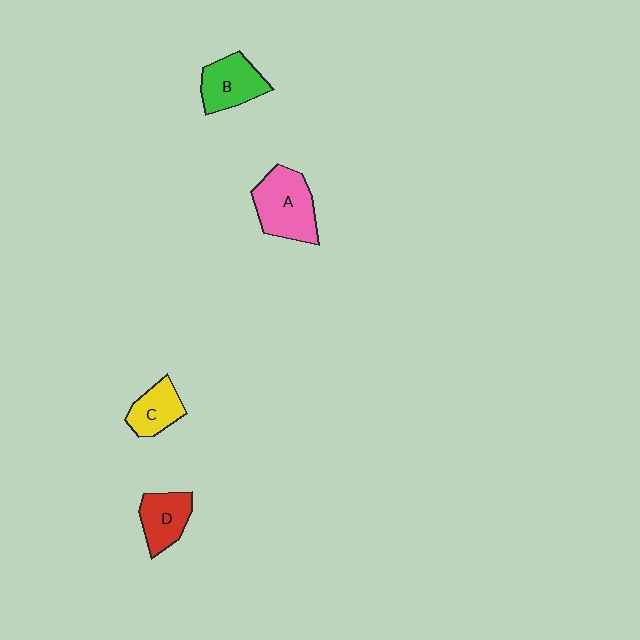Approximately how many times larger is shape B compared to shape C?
Approximately 1.3 times.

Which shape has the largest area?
Shape A (pink).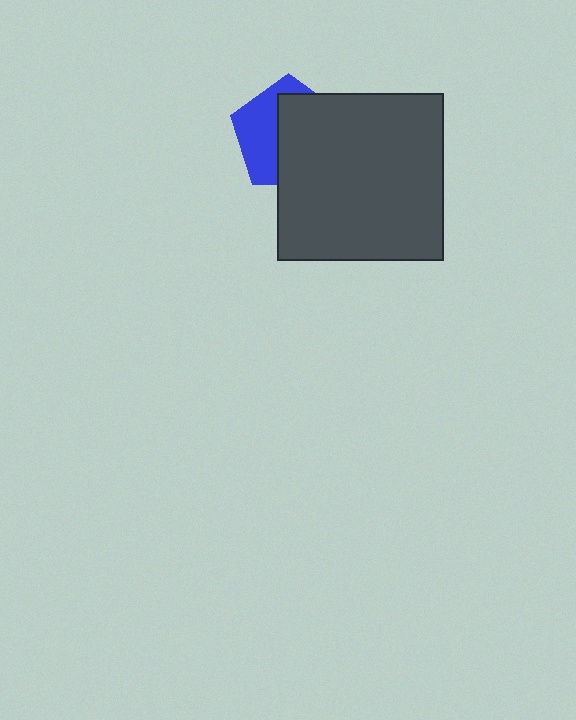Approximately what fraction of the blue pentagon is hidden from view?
Roughly 58% of the blue pentagon is hidden behind the dark gray square.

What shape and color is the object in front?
The object in front is a dark gray square.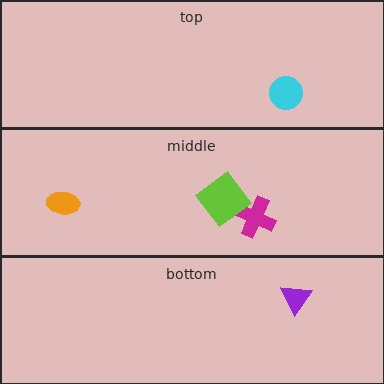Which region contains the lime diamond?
The middle region.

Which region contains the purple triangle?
The bottom region.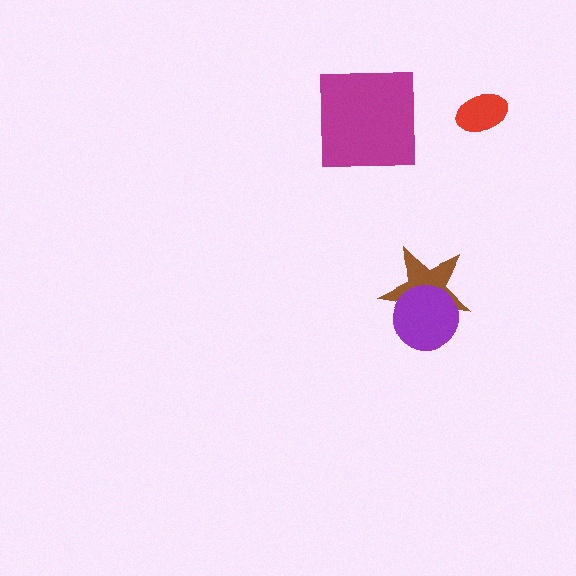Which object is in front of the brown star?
The purple circle is in front of the brown star.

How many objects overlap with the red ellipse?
0 objects overlap with the red ellipse.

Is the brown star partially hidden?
Yes, it is partially covered by another shape.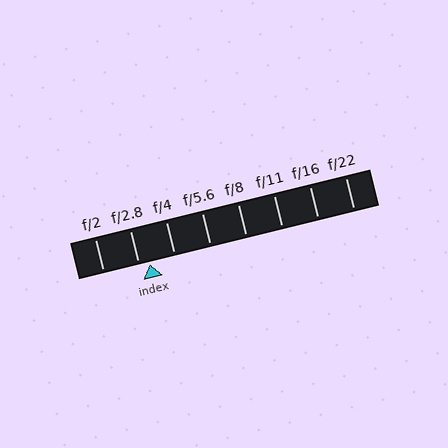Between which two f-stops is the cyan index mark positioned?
The index mark is between f/2.8 and f/4.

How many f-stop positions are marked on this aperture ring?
There are 8 f-stop positions marked.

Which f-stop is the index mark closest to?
The index mark is closest to f/2.8.